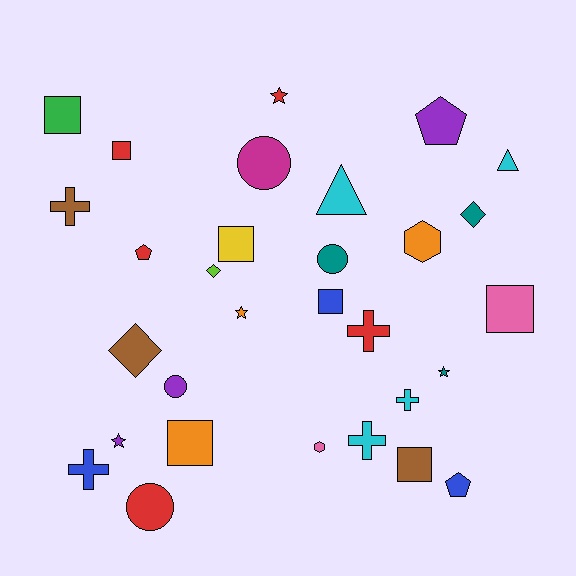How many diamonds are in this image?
There are 3 diamonds.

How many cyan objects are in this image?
There are 4 cyan objects.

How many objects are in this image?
There are 30 objects.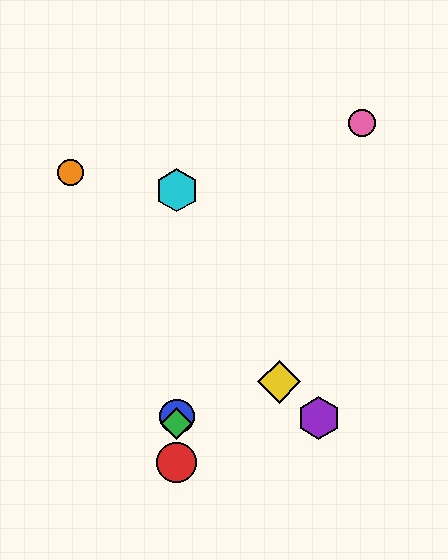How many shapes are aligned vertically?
4 shapes (the red circle, the blue circle, the green diamond, the cyan hexagon) are aligned vertically.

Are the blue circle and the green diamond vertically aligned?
Yes, both are at x≈177.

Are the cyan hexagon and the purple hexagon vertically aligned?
No, the cyan hexagon is at x≈177 and the purple hexagon is at x≈319.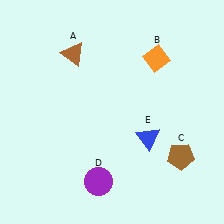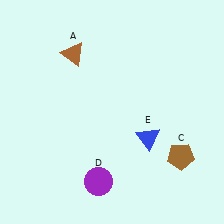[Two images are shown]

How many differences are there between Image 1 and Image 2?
There is 1 difference between the two images.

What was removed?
The orange diamond (B) was removed in Image 2.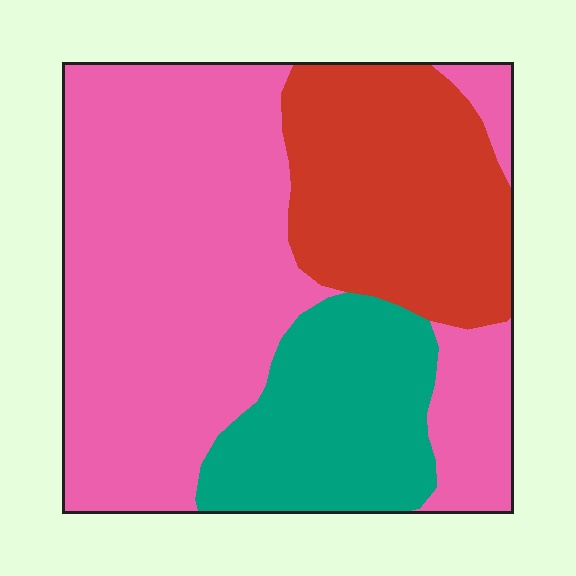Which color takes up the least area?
Teal, at roughly 20%.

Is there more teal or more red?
Red.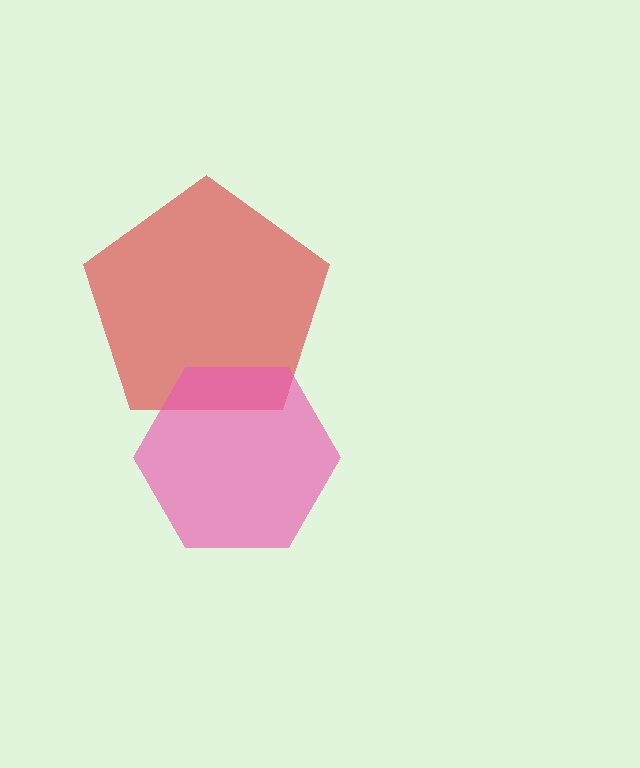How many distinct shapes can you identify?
There are 2 distinct shapes: a red pentagon, a pink hexagon.